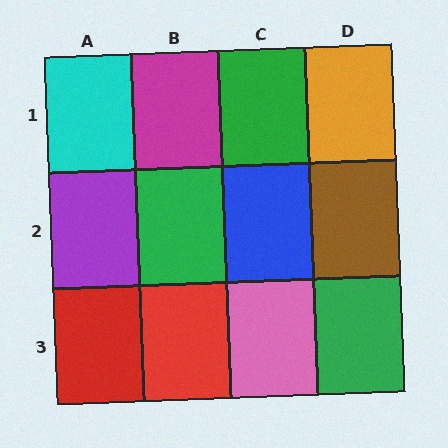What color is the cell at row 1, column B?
Magenta.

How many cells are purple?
1 cell is purple.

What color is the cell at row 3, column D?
Green.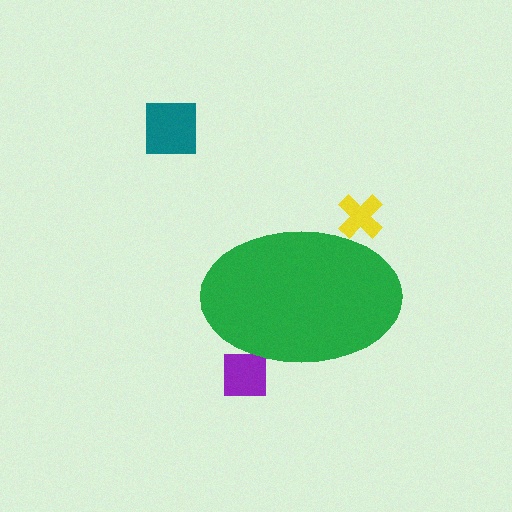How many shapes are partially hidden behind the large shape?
2 shapes are partially hidden.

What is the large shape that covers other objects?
A green ellipse.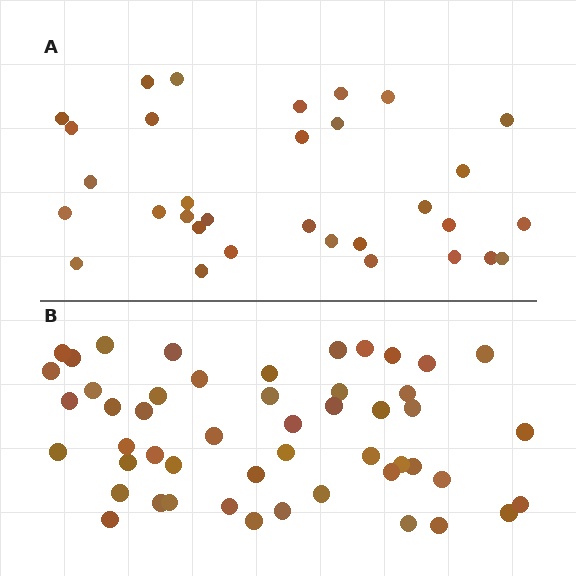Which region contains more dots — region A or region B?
Region B (the bottom region) has more dots.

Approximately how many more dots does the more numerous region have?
Region B has approximately 20 more dots than region A.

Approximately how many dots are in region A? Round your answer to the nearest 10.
About 30 dots. (The exact count is 32, which rounds to 30.)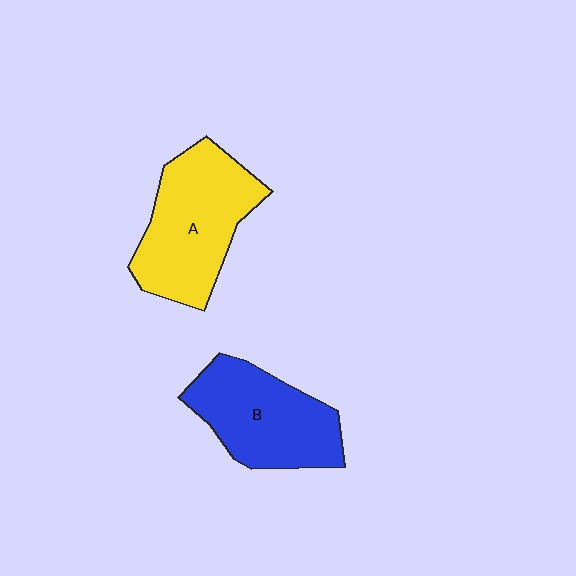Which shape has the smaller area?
Shape B (blue).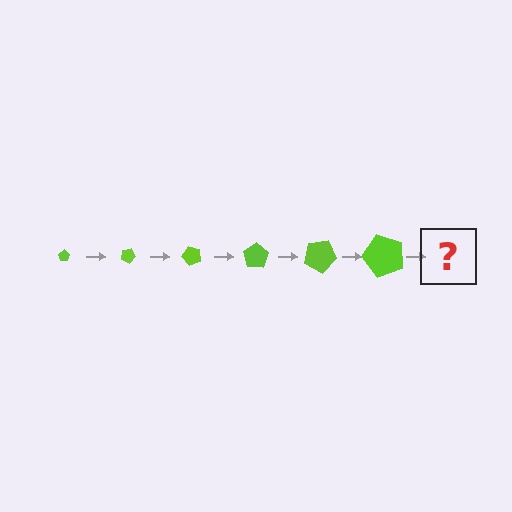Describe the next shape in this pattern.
It should be a pentagon, larger than the previous one and rotated 150 degrees from the start.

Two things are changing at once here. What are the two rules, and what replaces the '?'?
The two rules are that the pentagon grows larger each step and it rotates 25 degrees each step. The '?' should be a pentagon, larger than the previous one and rotated 150 degrees from the start.